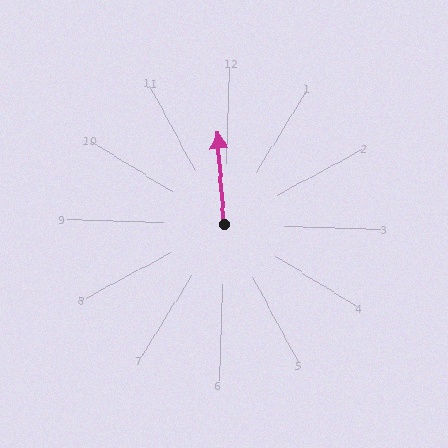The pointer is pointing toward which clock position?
Roughly 12 o'clock.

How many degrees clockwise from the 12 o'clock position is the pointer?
Approximately 354 degrees.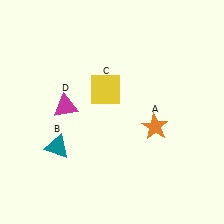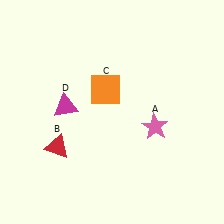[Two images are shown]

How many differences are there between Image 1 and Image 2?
There are 3 differences between the two images.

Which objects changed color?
A changed from orange to pink. B changed from teal to red. C changed from yellow to orange.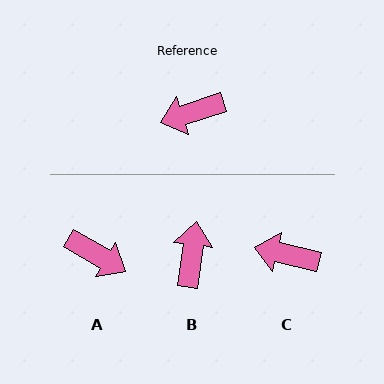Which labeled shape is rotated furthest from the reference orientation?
A, about 132 degrees away.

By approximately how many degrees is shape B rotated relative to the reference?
Approximately 115 degrees clockwise.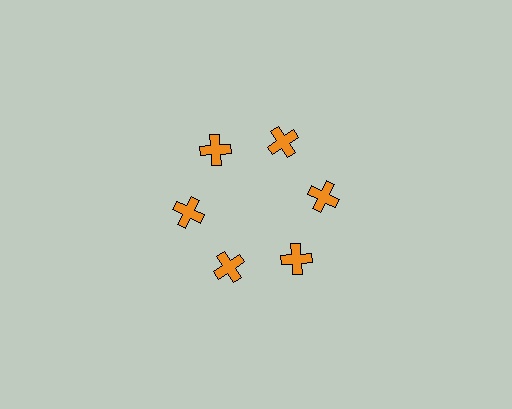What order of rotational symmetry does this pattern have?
This pattern has 6-fold rotational symmetry.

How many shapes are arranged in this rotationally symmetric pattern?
There are 6 shapes, arranged in 6 groups of 1.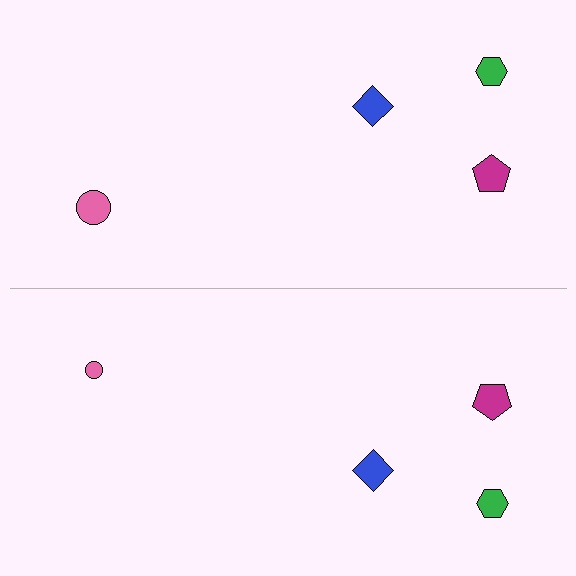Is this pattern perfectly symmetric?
No, the pattern is not perfectly symmetric. The pink circle on the bottom side has a different size than its mirror counterpart.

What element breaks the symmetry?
The pink circle on the bottom side has a different size than its mirror counterpart.